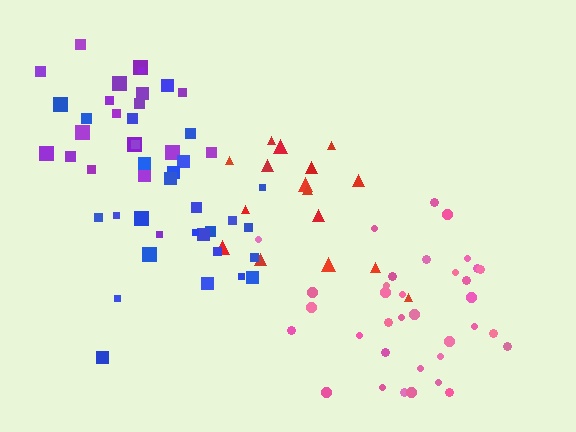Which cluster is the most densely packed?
Pink.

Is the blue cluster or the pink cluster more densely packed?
Pink.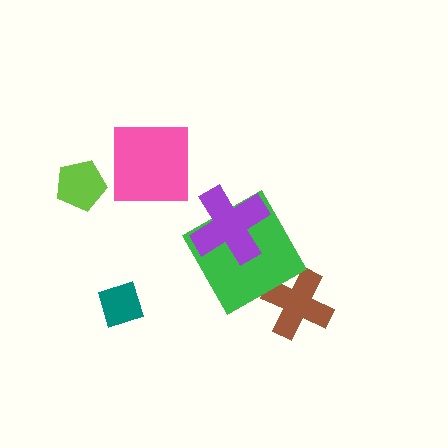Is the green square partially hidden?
Yes, it is partially covered by another shape.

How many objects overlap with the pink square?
0 objects overlap with the pink square.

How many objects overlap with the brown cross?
0 objects overlap with the brown cross.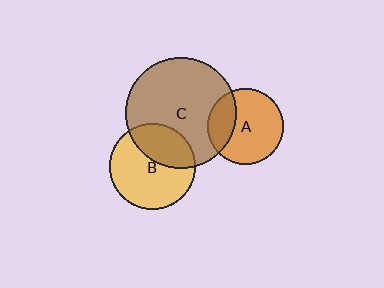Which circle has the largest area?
Circle C (brown).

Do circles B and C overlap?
Yes.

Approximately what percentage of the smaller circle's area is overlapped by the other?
Approximately 35%.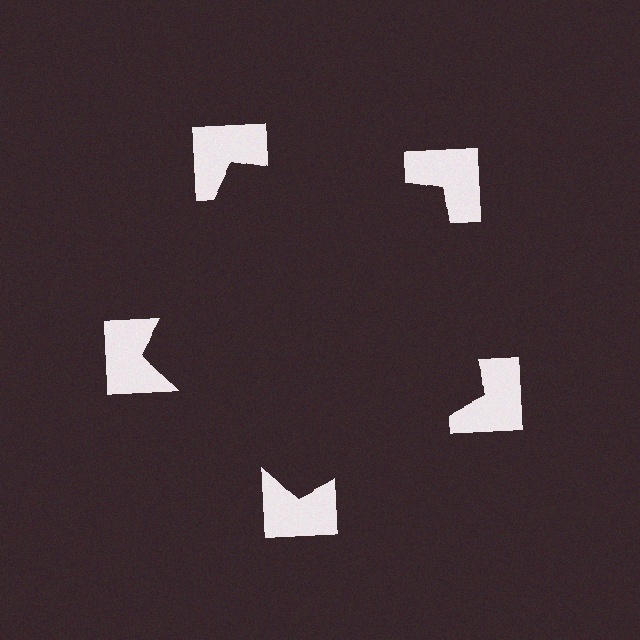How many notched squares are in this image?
There are 5 — one at each vertex of the illusory pentagon.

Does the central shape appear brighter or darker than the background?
It typically appears slightly darker than the background, even though no actual brightness change is drawn.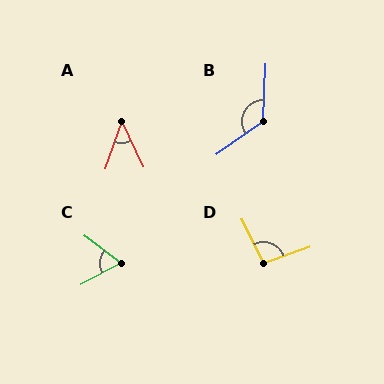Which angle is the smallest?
A, at approximately 44 degrees.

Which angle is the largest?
B, at approximately 127 degrees.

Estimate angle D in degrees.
Approximately 96 degrees.